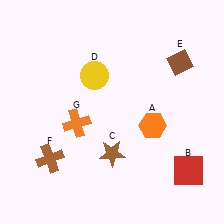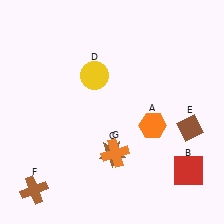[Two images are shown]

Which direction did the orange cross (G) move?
The orange cross (G) moved right.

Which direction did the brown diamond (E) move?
The brown diamond (E) moved down.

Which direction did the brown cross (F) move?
The brown cross (F) moved down.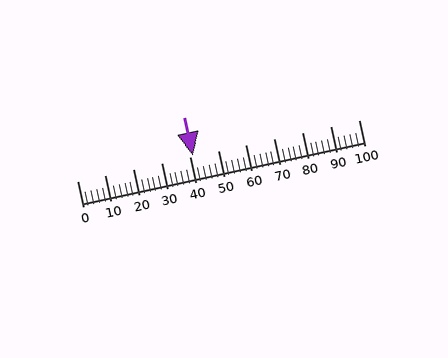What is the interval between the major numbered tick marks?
The major tick marks are spaced 10 units apart.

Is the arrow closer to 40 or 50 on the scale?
The arrow is closer to 40.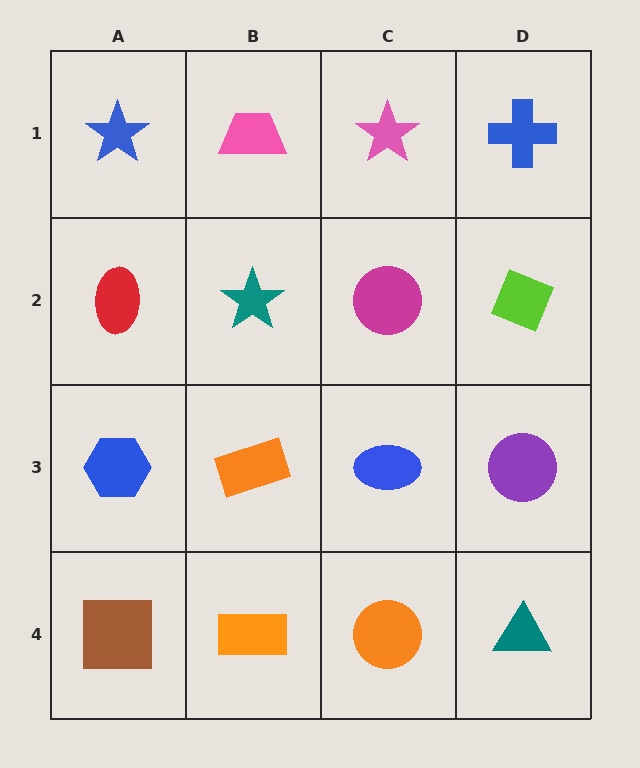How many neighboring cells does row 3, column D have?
3.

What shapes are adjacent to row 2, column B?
A pink trapezoid (row 1, column B), an orange rectangle (row 3, column B), a red ellipse (row 2, column A), a magenta circle (row 2, column C).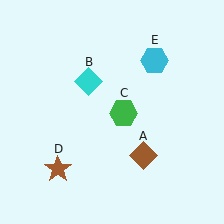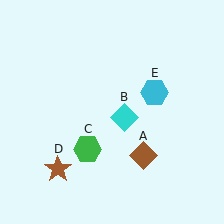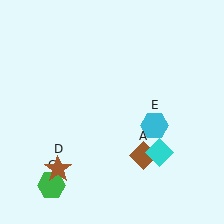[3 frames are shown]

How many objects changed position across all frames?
3 objects changed position: cyan diamond (object B), green hexagon (object C), cyan hexagon (object E).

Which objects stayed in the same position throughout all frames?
Brown diamond (object A) and brown star (object D) remained stationary.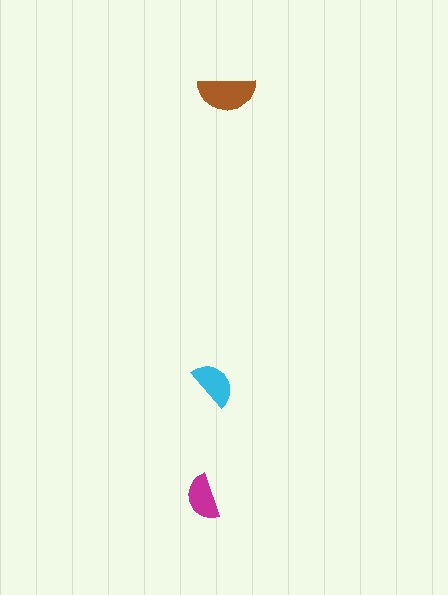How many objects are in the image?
There are 3 objects in the image.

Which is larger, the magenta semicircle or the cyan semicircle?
The cyan one.